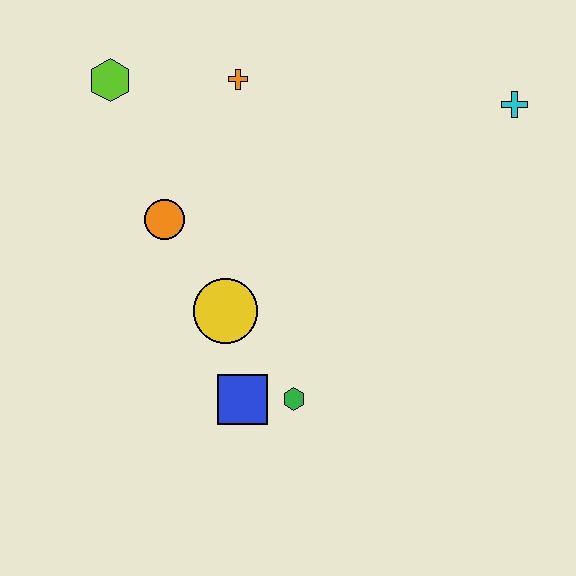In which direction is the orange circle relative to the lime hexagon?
The orange circle is below the lime hexagon.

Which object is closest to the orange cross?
The lime hexagon is closest to the orange cross.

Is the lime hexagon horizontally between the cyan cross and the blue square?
No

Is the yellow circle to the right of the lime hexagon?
Yes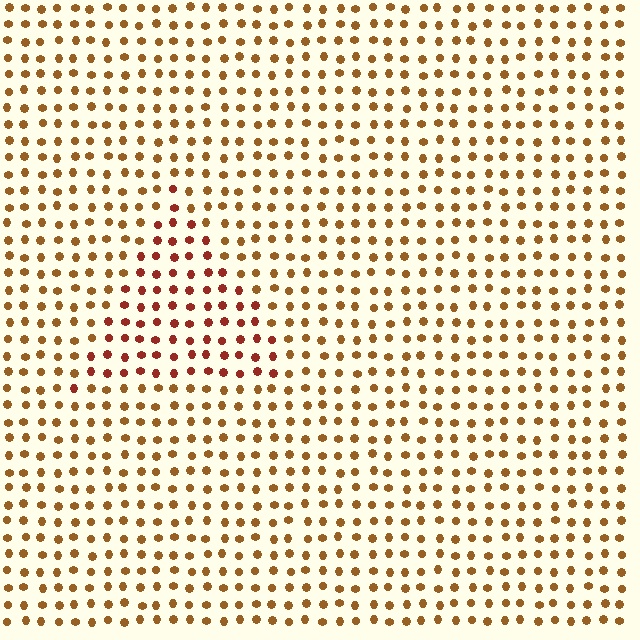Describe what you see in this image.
The image is filled with small brown elements in a uniform arrangement. A triangle-shaped region is visible where the elements are tinted to a slightly different hue, forming a subtle color boundary.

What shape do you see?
I see a triangle.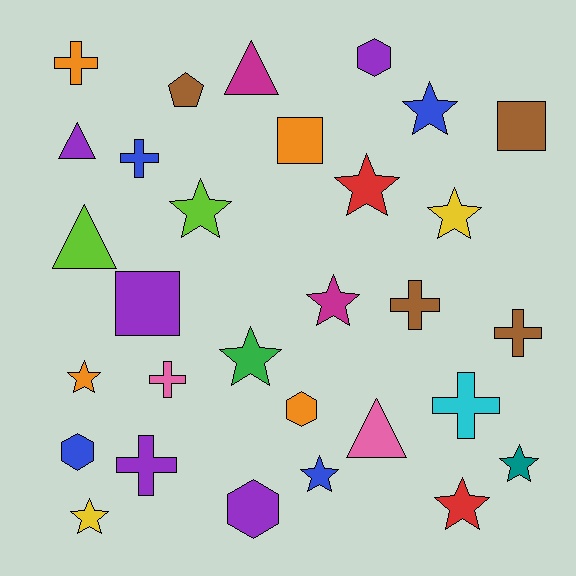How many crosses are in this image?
There are 7 crosses.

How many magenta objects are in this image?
There are 2 magenta objects.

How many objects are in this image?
There are 30 objects.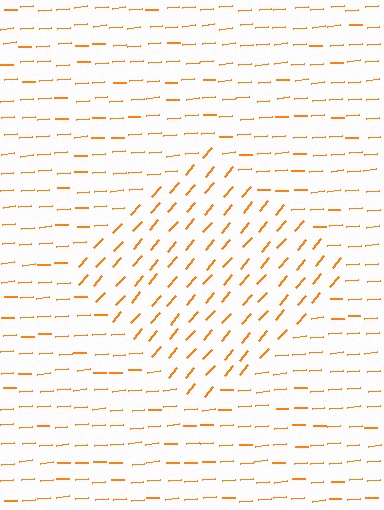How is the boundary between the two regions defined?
The boundary is defined purely by a change in line orientation (approximately 45 degrees difference). All lines are the same color and thickness.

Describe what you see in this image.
The image is filled with small orange line segments. A diamond region in the image has lines oriented differently from the surrounding lines, creating a visible texture boundary.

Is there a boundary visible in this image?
Yes, there is a texture boundary formed by a change in line orientation.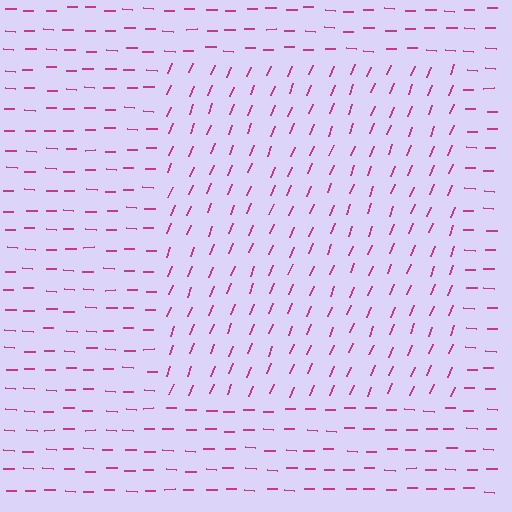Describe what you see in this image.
The image is filled with small magenta line segments. A rectangle region in the image has lines oriented differently from the surrounding lines, creating a visible texture boundary.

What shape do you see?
I see a rectangle.